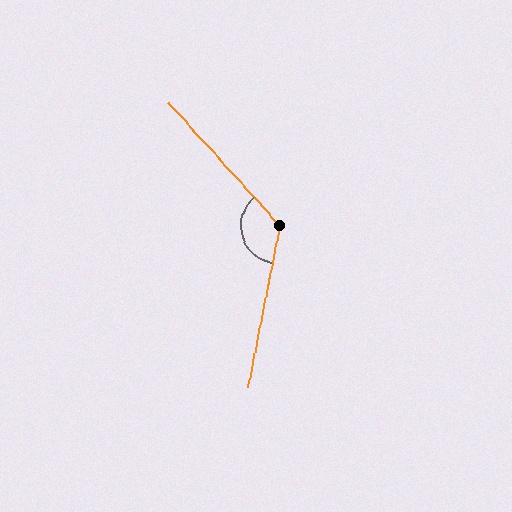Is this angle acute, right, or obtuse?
It is obtuse.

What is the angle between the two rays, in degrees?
Approximately 127 degrees.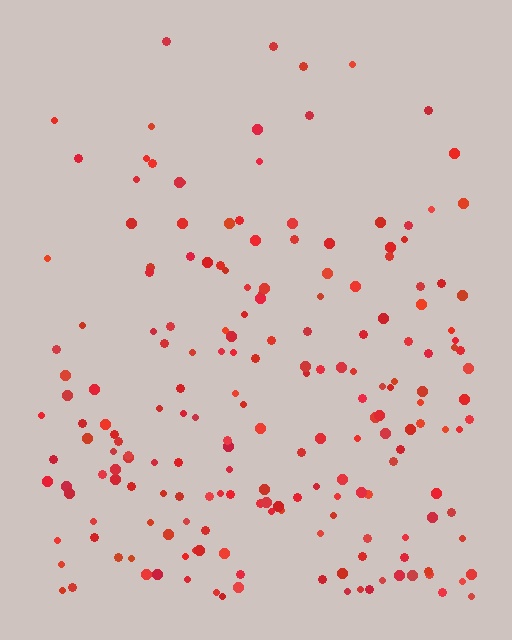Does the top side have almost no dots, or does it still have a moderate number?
Still a moderate number, just noticeably fewer than the bottom.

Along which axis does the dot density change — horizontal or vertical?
Vertical.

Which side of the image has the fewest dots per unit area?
The top.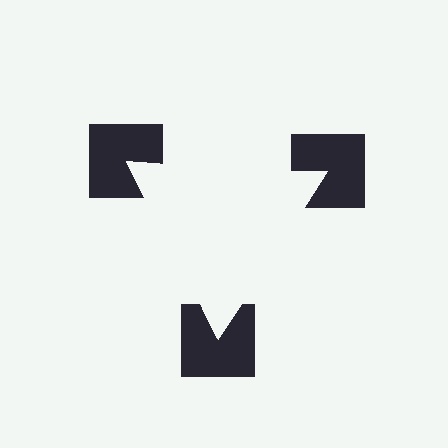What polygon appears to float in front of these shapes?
An illusory triangle — its edges are inferred from the aligned wedge cuts in the notched squares, not physically drawn.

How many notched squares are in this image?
There are 3 — one at each vertex of the illusory triangle.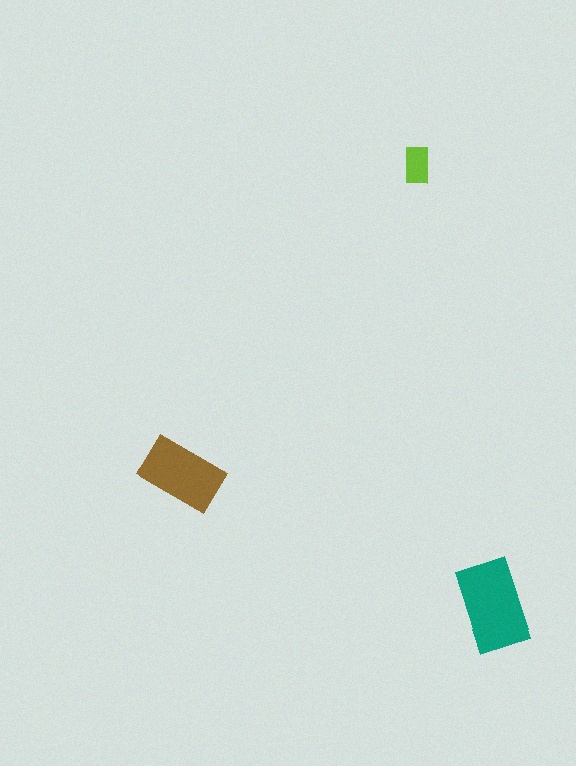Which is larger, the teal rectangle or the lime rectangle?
The teal one.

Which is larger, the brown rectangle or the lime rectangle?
The brown one.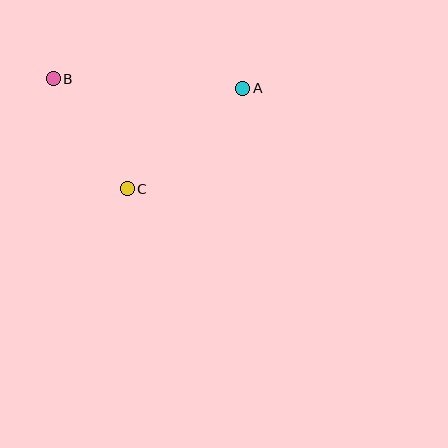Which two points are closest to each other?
Points B and C are closest to each other.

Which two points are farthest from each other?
Points A and B are farthest from each other.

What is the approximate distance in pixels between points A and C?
The distance between A and C is approximately 153 pixels.